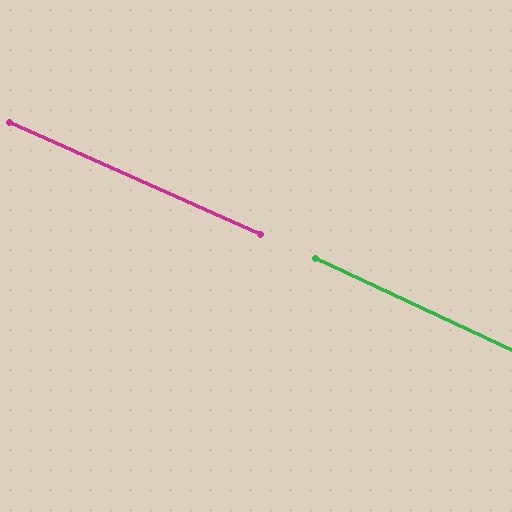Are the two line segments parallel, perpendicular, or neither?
Parallel — their directions differ by only 0.9°.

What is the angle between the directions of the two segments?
Approximately 1 degree.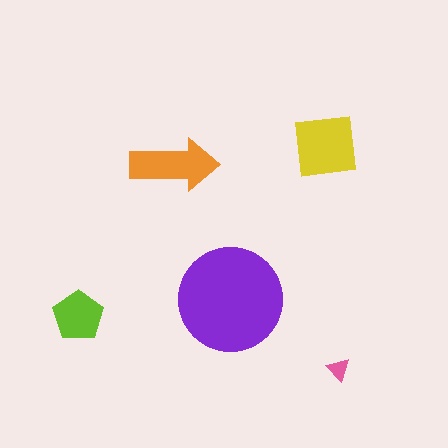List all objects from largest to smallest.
The purple circle, the yellow square, the orange arrow, the lime pentagon, the pink triangle.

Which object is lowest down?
The pink triangle is bottommost.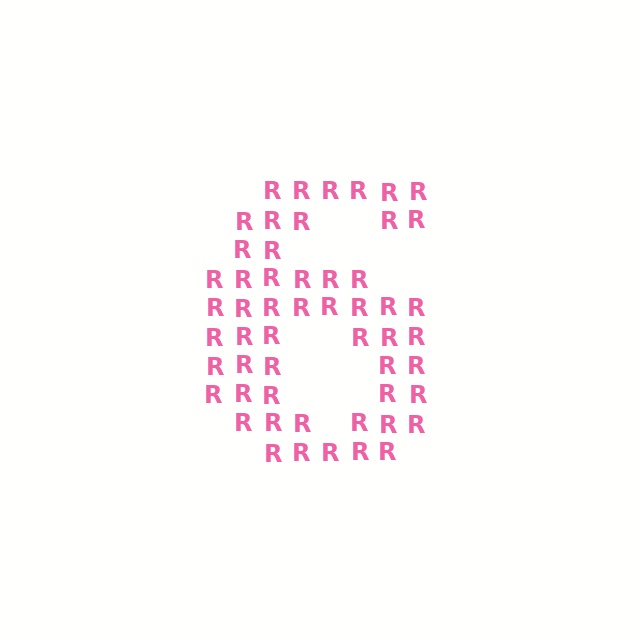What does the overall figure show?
The overall figure shows the digit 6.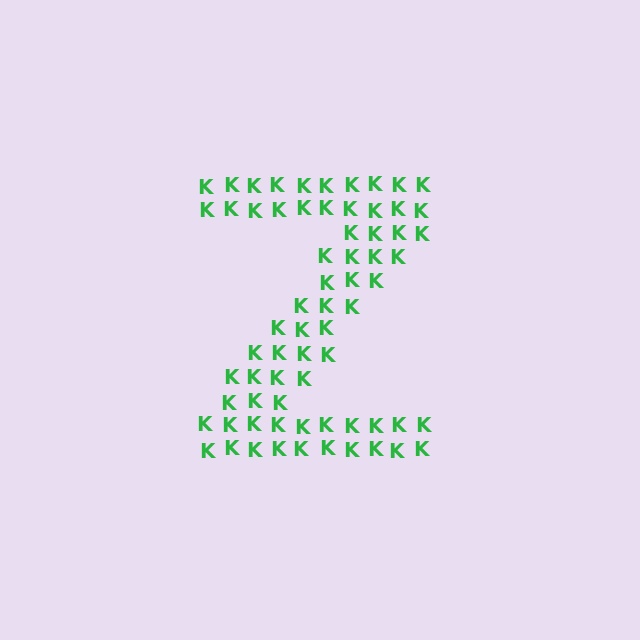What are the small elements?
The small elements are letter K's.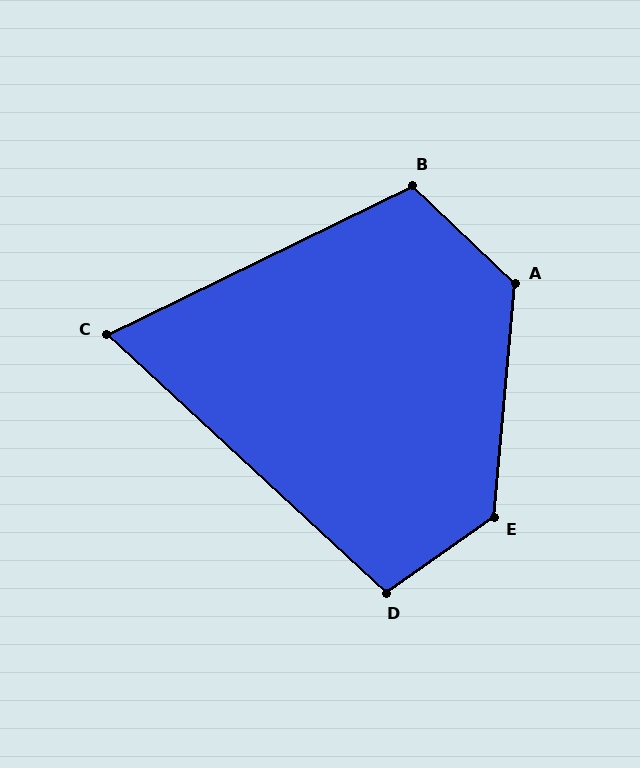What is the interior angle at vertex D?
Approximately 102 degrees (obtuse).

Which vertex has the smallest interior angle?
C, at approximately 69 degrees.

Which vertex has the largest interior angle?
E, at approximately 130 degrees.